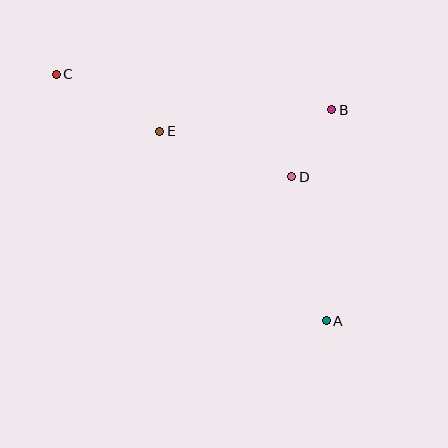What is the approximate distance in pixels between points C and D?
The distance between C and D is approximately 257 pixels.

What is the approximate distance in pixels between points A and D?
The distance between A and D is approximately 148 pixels.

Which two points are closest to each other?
Points B and D are closest to each other.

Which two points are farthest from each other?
Points A and C are farthest from each other.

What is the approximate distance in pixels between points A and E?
The distance between A and E is approximately 253 pixels.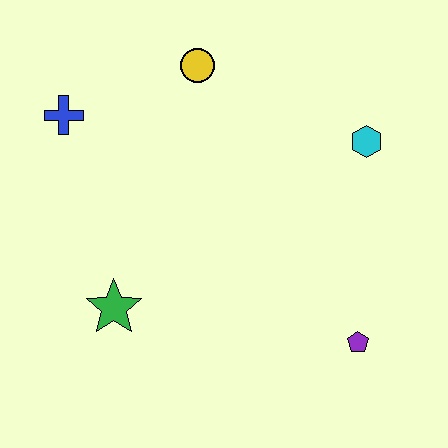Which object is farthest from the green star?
The cyan hexagon is farthest from the green star.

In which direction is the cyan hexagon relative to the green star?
The cyan hexagon is to the right of the green star.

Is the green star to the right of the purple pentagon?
No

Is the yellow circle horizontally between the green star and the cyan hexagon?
Yes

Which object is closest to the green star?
The blue cross is closest to the green star.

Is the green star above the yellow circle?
No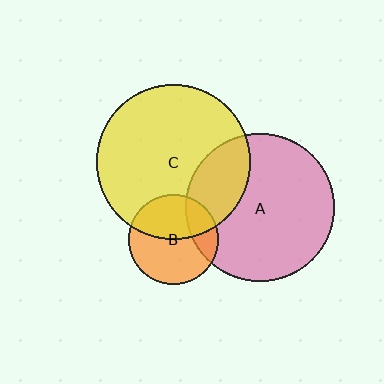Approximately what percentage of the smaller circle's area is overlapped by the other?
Approximately 45%.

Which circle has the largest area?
Circle C (yellow).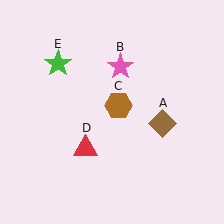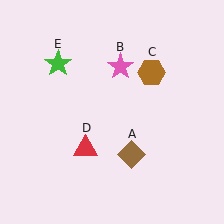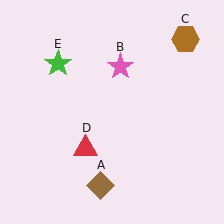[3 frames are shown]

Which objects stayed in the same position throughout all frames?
Pink star (object B) and red triangle (object D) and green star (object E) remained stationary.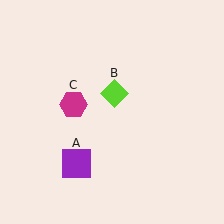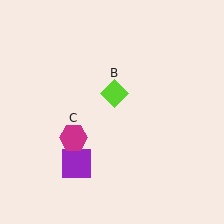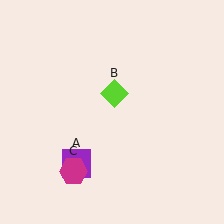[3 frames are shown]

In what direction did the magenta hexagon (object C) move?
The magenta hexagon (object C) moved down.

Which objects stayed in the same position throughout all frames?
Purple square (object A) and lime diamond (object B) remained stationary.